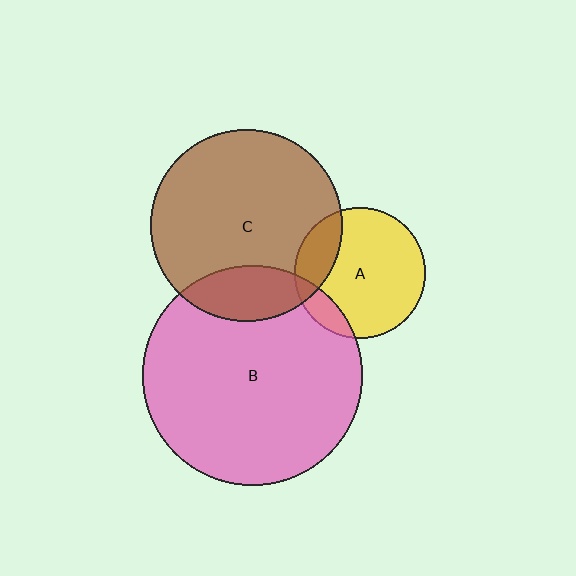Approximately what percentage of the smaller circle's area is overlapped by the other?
Approximately 10%.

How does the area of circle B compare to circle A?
Approximately 2.8 times.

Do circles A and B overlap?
Yes.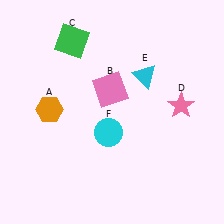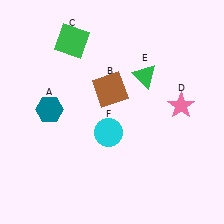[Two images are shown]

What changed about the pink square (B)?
In Image 1, B is pink. In Image 2, it changed to brown.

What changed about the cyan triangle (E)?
In Image 1, E is cyan. In Image 2, it changed to green.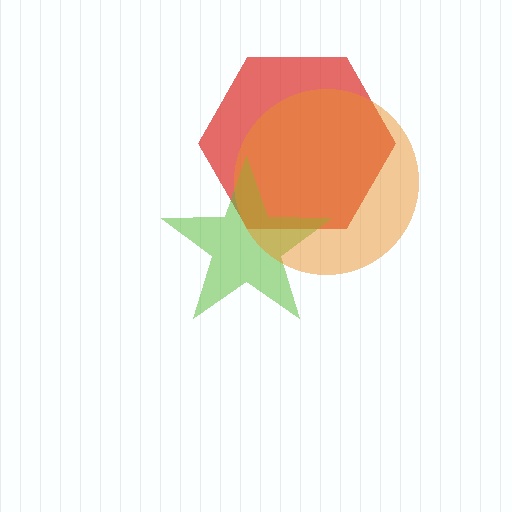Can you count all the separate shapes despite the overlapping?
Yes, there are 3 separate shapes.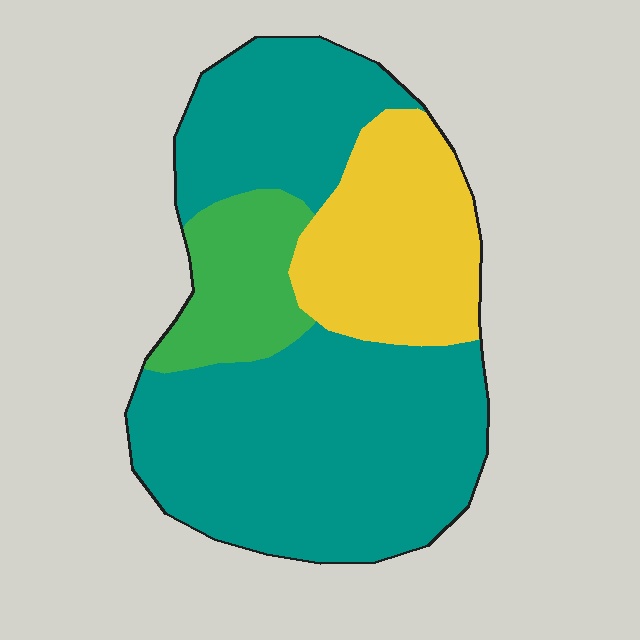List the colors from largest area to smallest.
From largest to smallest: teal, yellow, green.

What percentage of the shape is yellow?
Yellow covers around 25% of the shape.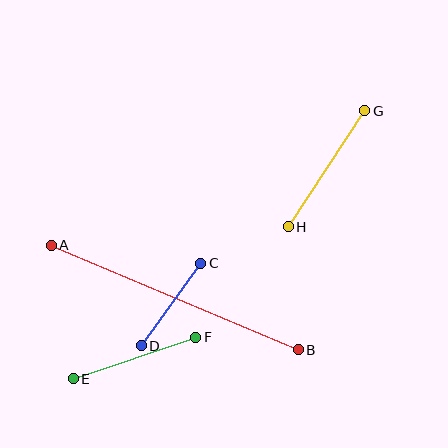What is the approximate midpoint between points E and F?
The midpoint is at approximately (135, 358) pixels.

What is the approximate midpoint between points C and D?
The midpoint is at approximately (171, 304) pixels.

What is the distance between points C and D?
The distance is approximately 102 pixels.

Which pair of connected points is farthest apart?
Points A and B are farthest apart.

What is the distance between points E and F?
The distance is approximately 129 pixels.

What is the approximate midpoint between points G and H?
The midpoint is at approximately (326, 169) pixels.